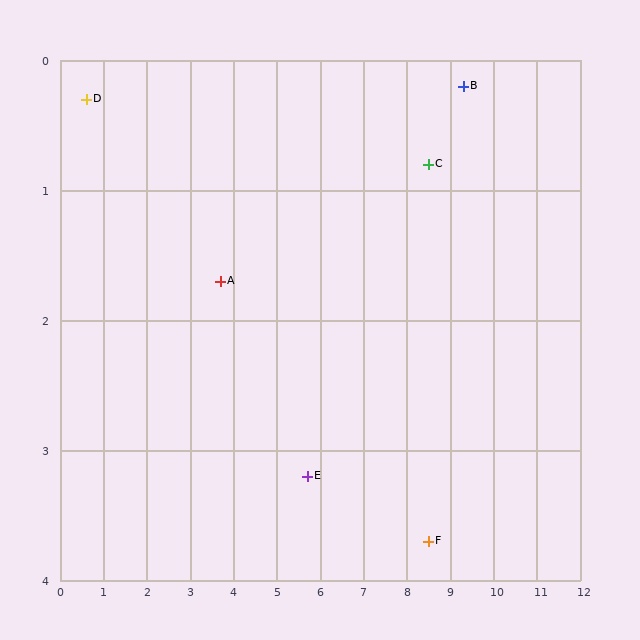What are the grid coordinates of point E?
Point E is at approximately (5.7, 3.2).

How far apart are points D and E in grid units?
Points D and E are about 5.9 grid units apart.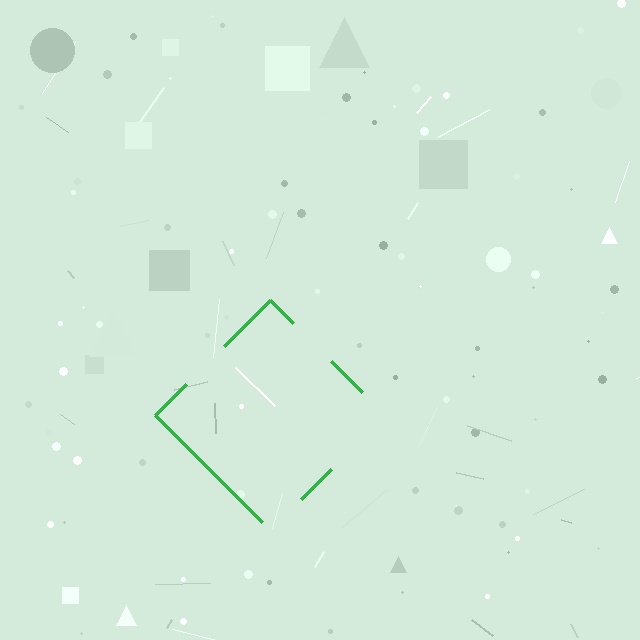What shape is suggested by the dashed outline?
The dashed outline suggests a diamond.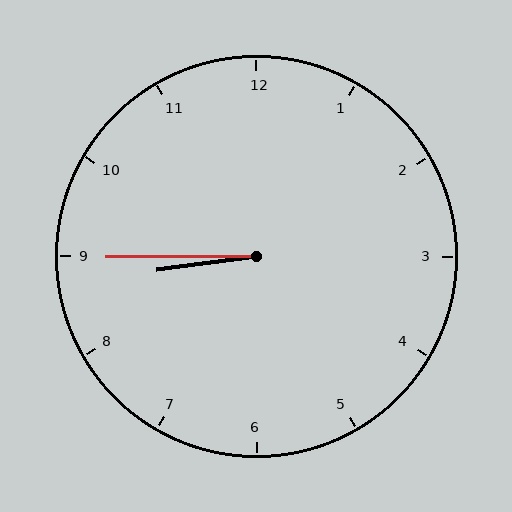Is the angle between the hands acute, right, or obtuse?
It is acute.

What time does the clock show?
8:45.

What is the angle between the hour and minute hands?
Approximately 8 degrees.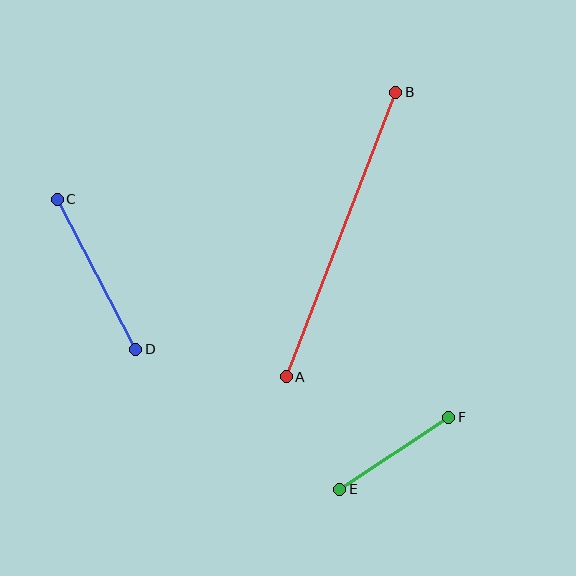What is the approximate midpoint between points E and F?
The midpoint is at approximately (394, 453) pixels.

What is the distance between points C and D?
The distance is approximately 169 pixels.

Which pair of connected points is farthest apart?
Points A and B are farthest apart.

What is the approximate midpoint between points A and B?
The midpoint is at approximately (341, 235) pixels.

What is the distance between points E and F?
The distance is approximately 131 pixels.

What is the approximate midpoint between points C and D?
The midpoint is at approximately (96, 274) pixels.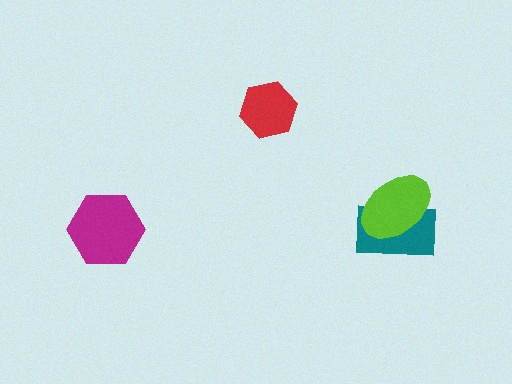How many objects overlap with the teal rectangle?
1 object overlaps with the teal rectangle.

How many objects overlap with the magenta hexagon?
0 objects overlap with the magenta hexagon.